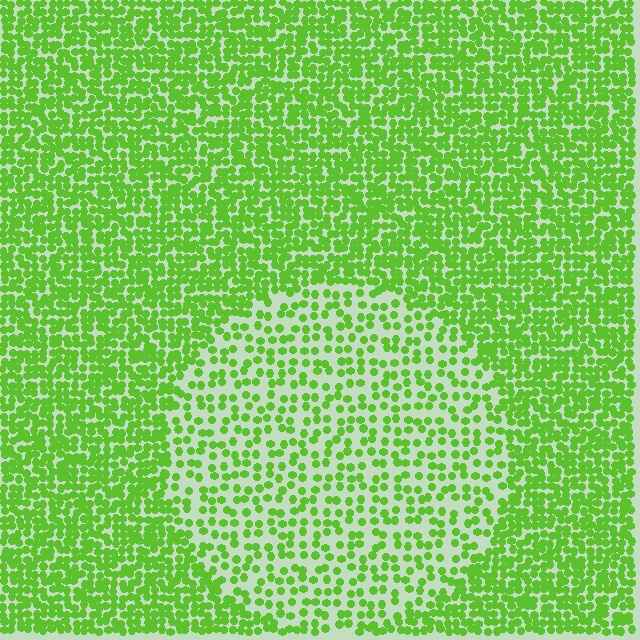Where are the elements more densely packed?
The elements are more densely packed outside the circle boundary.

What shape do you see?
I see a circle.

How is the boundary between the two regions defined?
The boundary is defined by a change in element density (approximately 2.1x ratio). All elements are the same color, size, and shape.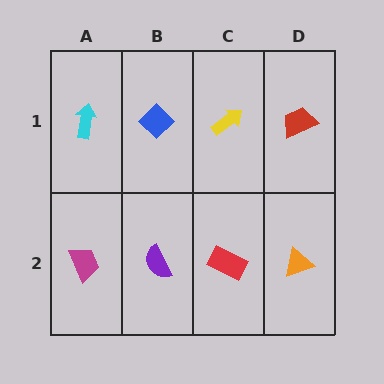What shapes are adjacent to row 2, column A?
A cyan arrow (row 1, column A), a purple semicircle (row 2, column B).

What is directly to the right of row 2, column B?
A red rectangle.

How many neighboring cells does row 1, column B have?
3.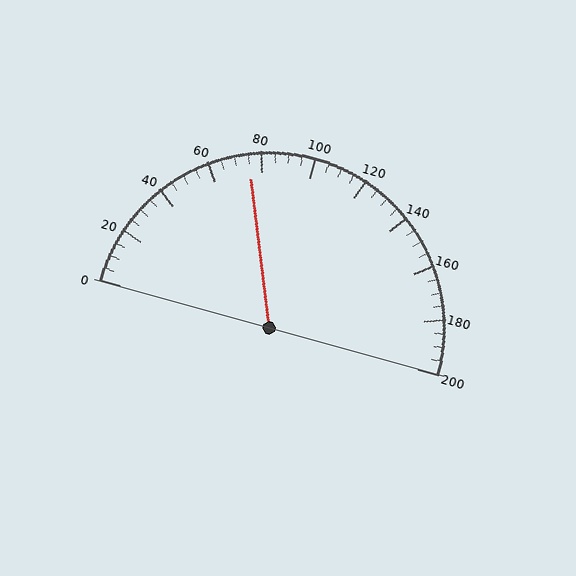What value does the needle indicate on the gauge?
The needle indicates approximately 75.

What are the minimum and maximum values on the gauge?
The gauge ranges from 0 to 200.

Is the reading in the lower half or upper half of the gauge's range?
The reading is in the lower half of the range (0 to 200).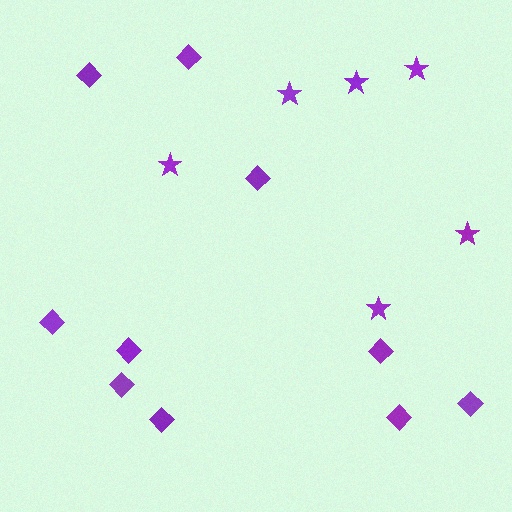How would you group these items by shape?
There are 2 groups: one group of diamonds (10) and one group of stars (6).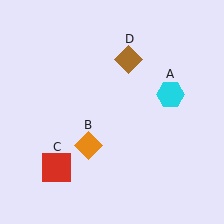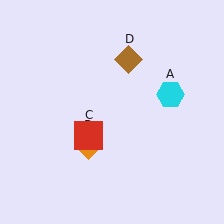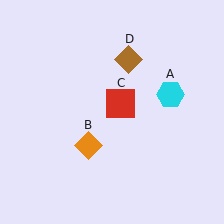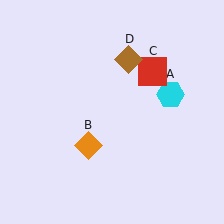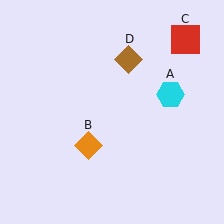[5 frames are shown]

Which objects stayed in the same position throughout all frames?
Cyan hexagon (object A) and orange diamond (object B) and brown diamond (object D) remained stationary.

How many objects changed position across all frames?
1 object changed position: red square (object C).